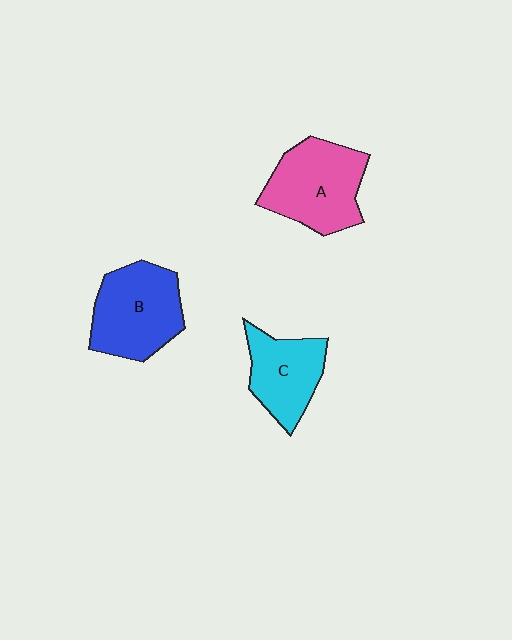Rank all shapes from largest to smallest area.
From largest to smallest: A (pink), B (blue), C (cyan).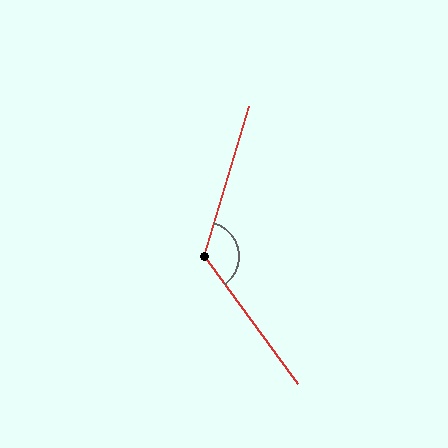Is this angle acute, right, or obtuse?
It is obtuse.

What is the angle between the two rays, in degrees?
Approximately 127 degrees.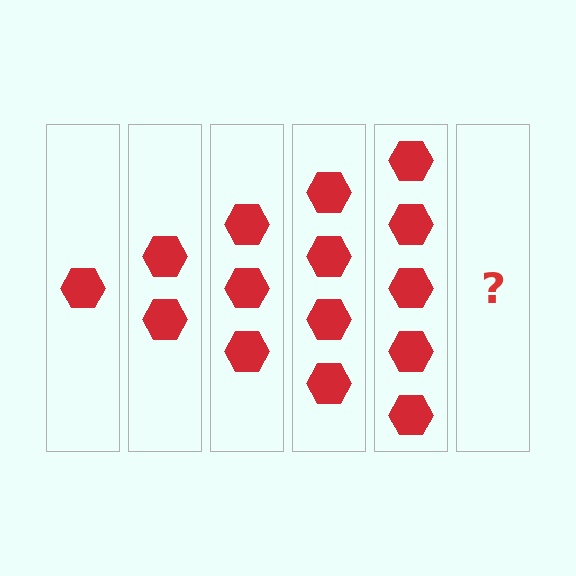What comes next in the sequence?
The next element should be 6 hexagons.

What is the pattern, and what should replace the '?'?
The pattern is that each step adds one more hexagon. The '?' should be 6 hexagons.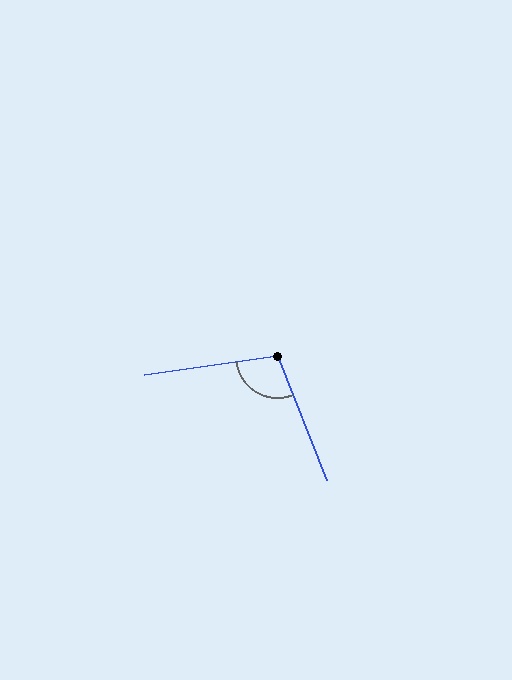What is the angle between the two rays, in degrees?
Approximately 103 degrees.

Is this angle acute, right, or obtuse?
It is obtuse.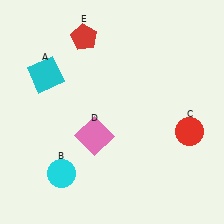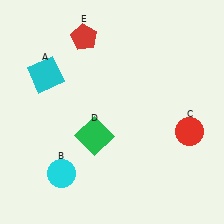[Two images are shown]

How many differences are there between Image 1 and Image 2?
There is 1 difference between the two images.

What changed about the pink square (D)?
In Image 1, D is pink. In Image 2, it changed to green.